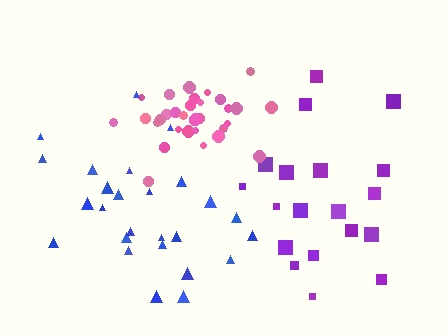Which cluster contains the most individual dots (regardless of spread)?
Pink (32).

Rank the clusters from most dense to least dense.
pink, blue, purple.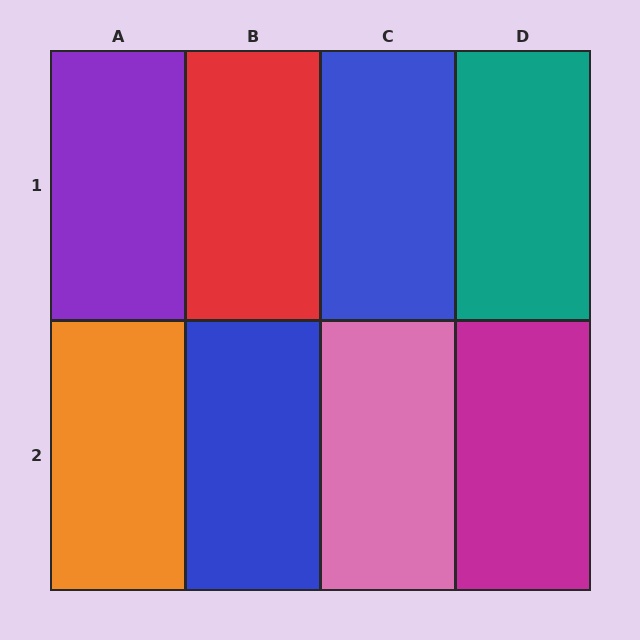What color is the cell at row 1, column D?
Teal.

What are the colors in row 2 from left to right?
Orange, blue, pink, magenta.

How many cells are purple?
1 cell is purple.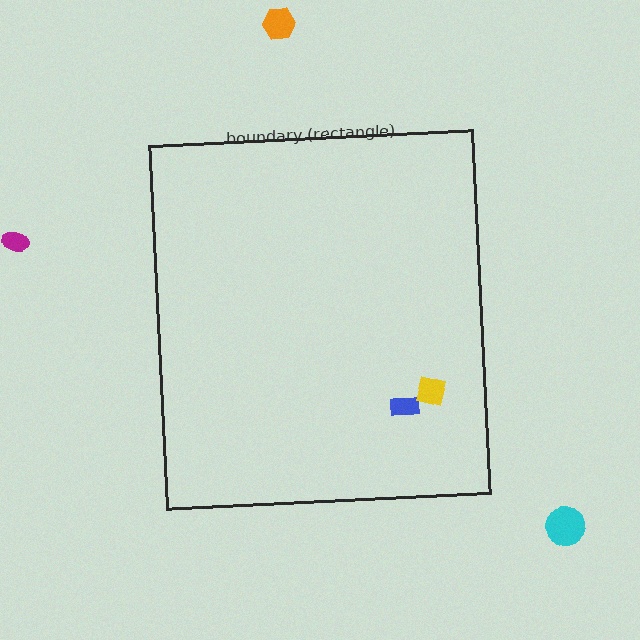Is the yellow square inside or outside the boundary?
Inside.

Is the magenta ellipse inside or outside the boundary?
Outside.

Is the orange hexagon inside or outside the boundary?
Outside.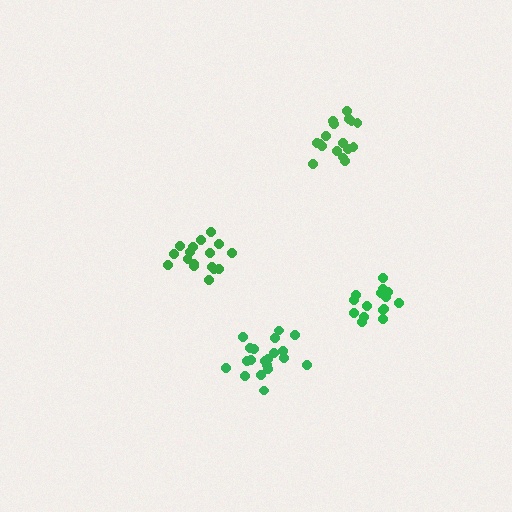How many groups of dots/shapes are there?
There are 4 groups.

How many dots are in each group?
Group 1: 17 dots, Group 2: 17 dots, Group 3: 15 dots, Group 4: 20 dots (69 total).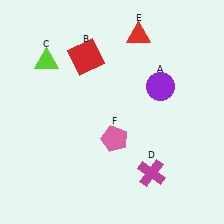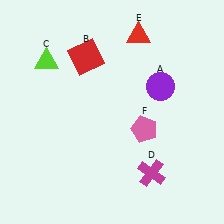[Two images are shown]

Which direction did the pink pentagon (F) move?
The pink pentagon (F) moved right.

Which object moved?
The pink pentagon (F) moved right.